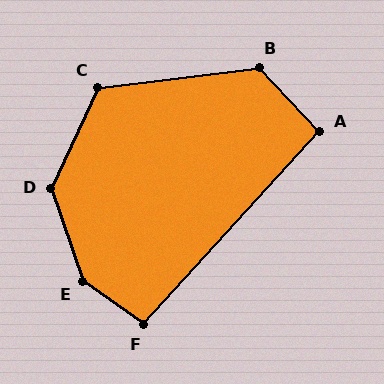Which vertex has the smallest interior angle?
A, at approximately 94 degrees.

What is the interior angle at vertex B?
Approximately 127 degrees (obtuse).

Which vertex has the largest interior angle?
E, at approximately 144 degrees.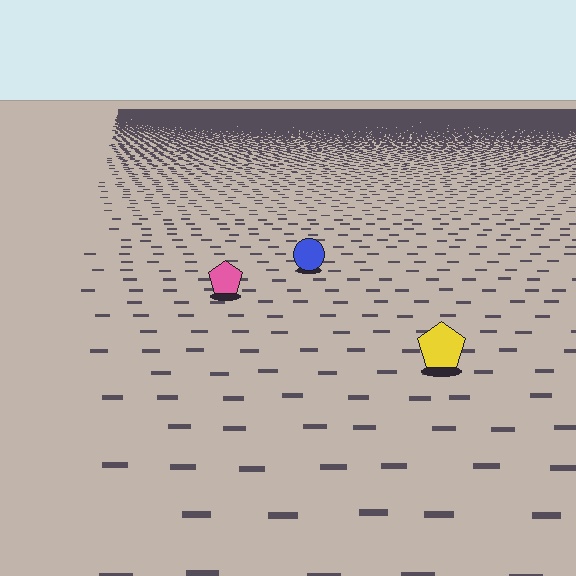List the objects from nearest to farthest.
From nearest to farthest: the yellow pentagon, the pink pentagon, the blue circle.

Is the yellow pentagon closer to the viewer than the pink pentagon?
Yes. The yellow pentagon is closer — you can tell from the texture gradient: the ground texture is coarser near it.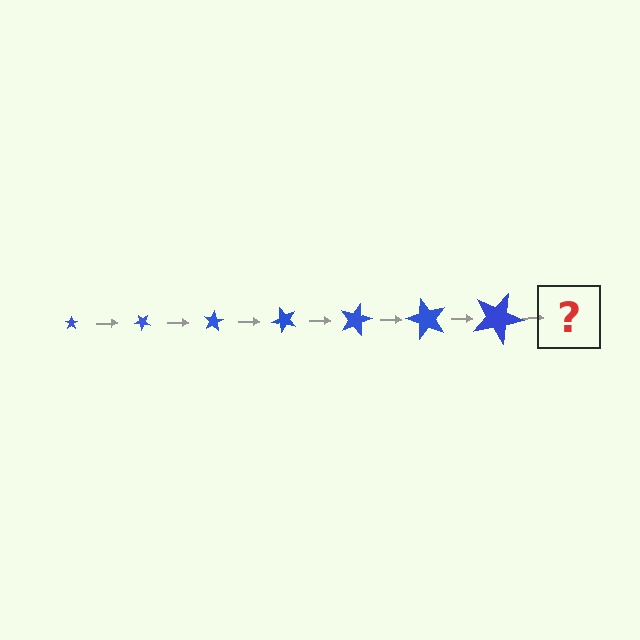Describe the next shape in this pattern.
It should be a star, larger than the previous one and rotated 280 degrees from the start.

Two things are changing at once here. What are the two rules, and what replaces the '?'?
The two rules are that the star grows larger each step and it rotates 40 degrees each step. The '?' should be a star, larger than the previous one and rotated 280 degrees from the start.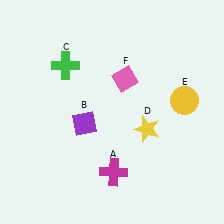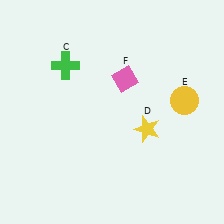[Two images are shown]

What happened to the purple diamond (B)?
The purple diamond (B) was removed in Image 2. It was in the bottom-left area of Image 1.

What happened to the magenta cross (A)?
The magenta cross (A) was removed in Image 2. It was in the bottom-right area of Image 1.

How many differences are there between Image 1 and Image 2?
There are 2 differences between the two images.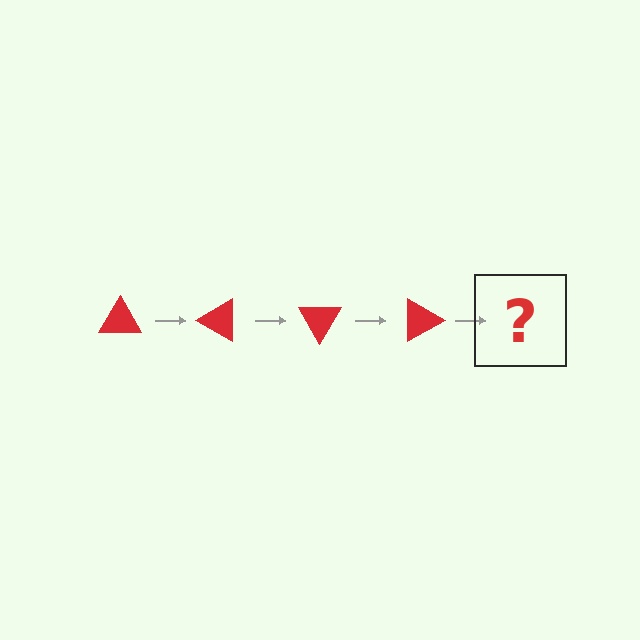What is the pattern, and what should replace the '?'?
The pattern is that the triangle rotates 30 degrees each step. The '?' should be a red triangle rotated 120 degrees.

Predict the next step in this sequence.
The next step is a red triangle rotated 120 degrees.